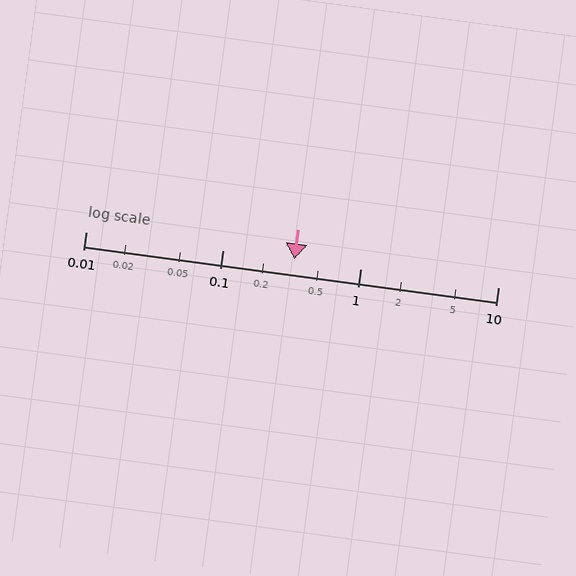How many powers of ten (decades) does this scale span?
The scale spans 3 decades, from 0.01 to 10.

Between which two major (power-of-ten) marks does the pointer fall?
The pointer is between 0.1 and 1.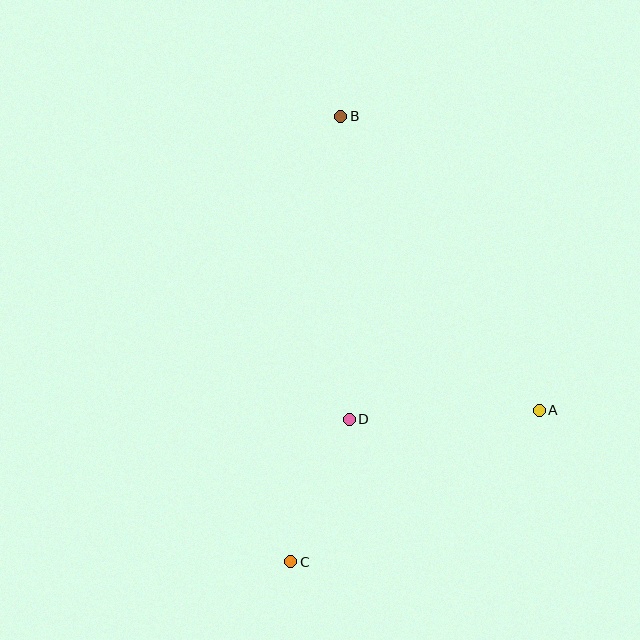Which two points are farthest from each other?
Points B and C are farthest from each other.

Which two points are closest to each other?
Points C and D are closest to each other.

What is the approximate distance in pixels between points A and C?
The distance between A and C is approximately 291 pixels.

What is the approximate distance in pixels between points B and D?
The distance between B and D is approximately 303 pixels.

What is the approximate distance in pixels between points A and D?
The distance between A and D is approximately 190 pixels.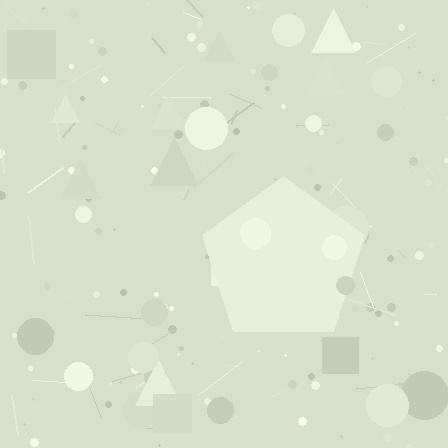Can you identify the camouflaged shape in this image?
The camouflaged shape is a pentagon.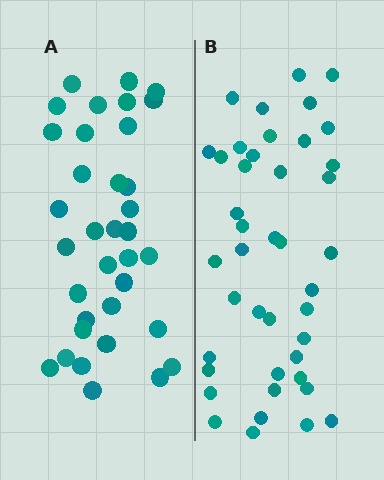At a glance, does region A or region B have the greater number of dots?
Region B (the right region) has more dots.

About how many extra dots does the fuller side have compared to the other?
Region B has roughly 8 or so more dots than region A.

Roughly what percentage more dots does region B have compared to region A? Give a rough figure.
About 20% more.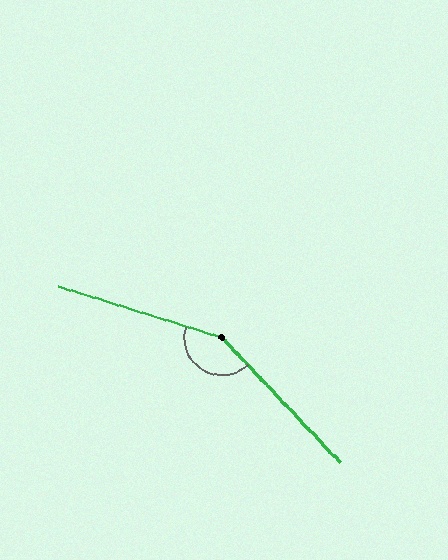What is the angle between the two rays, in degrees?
Approximately 151 degrees.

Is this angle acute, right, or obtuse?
It is obtuse.